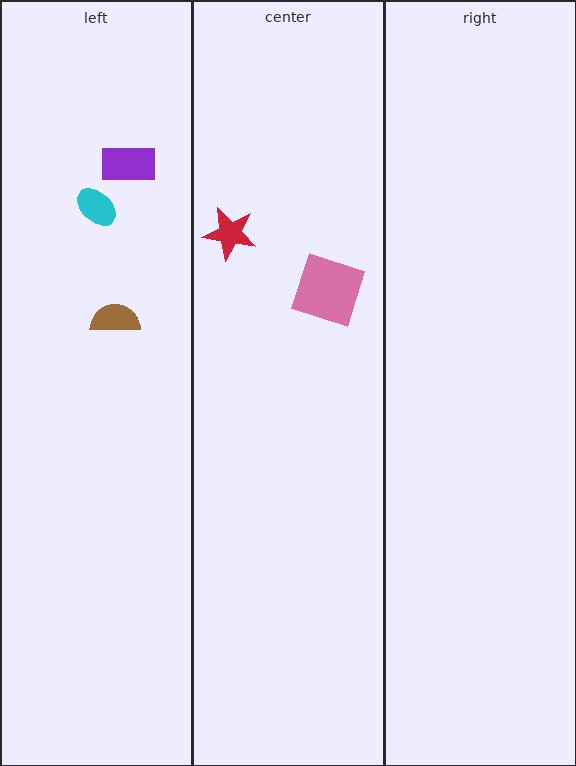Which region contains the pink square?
The center region.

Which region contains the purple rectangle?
The left region.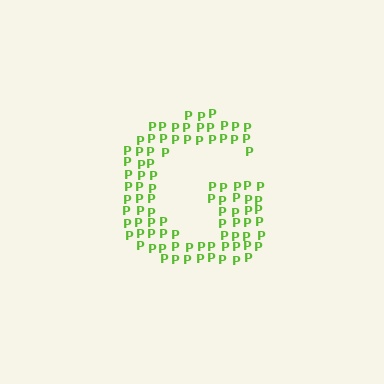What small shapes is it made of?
It is made of small letter P's.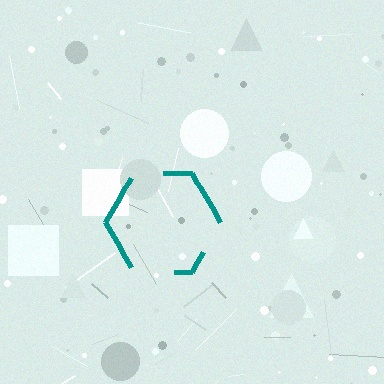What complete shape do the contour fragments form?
The contour fragments form a hexagon.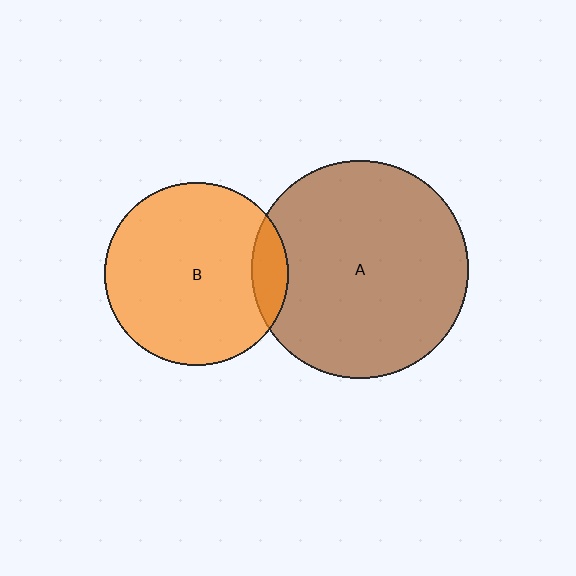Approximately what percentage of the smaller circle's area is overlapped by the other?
Approximately 10%.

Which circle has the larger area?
Circle A (brown).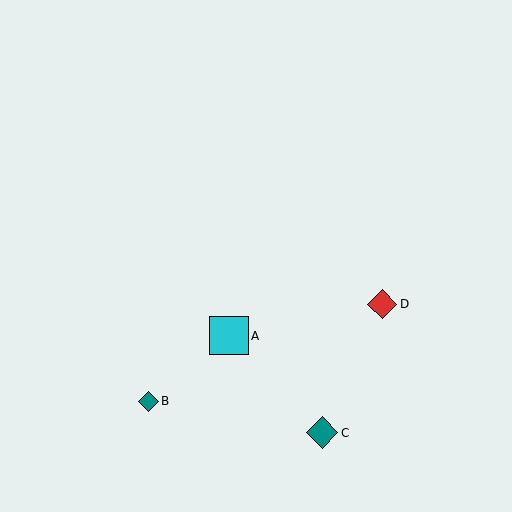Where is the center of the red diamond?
The center of the red diamond is at (382, 304).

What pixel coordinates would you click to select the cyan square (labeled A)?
Click at (229, 336) to select the cyan square A.